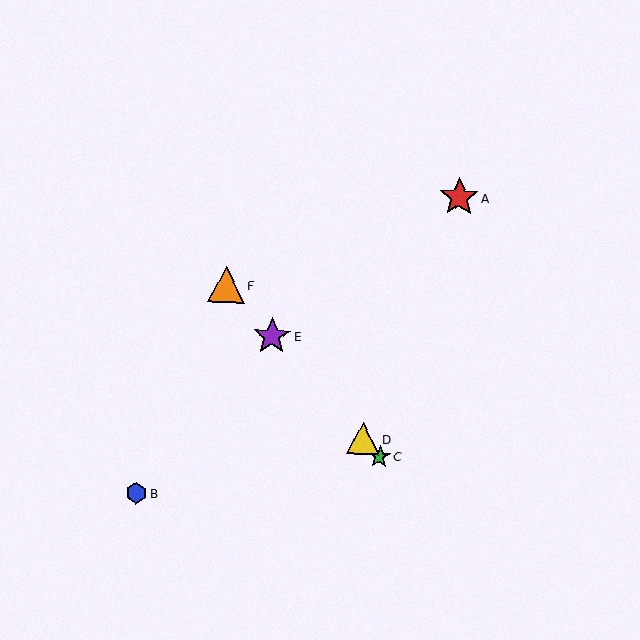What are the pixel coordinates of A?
Object A is at (459, 197).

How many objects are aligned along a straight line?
4 objects (C, D, E, F) are aligned along a straight line.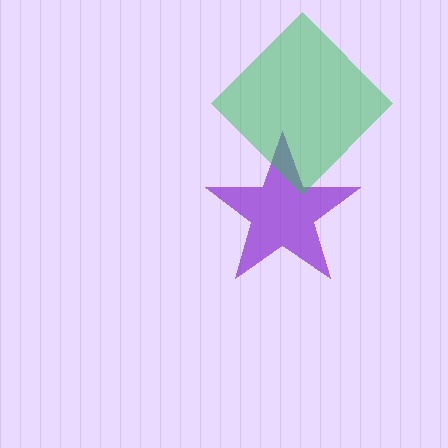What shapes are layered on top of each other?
The layered shapes are: a purple star, a green diamond.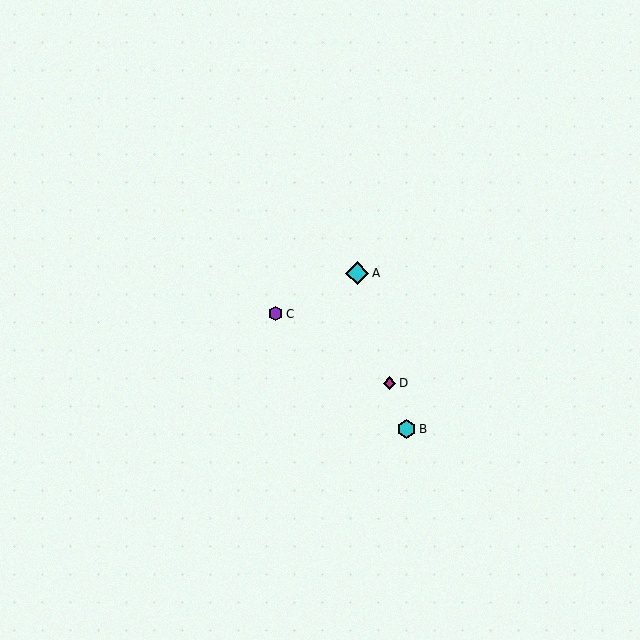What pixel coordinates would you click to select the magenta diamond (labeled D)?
Click at (389, 383) to select the magenta diamond D.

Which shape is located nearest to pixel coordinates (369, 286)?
The cyan diamond (labeled A) at (357, 273) is nearest to that location.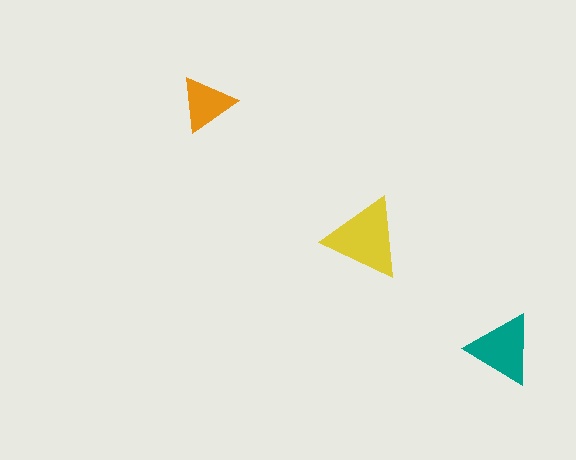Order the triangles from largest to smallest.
the yellow one, the teal one, the orange one.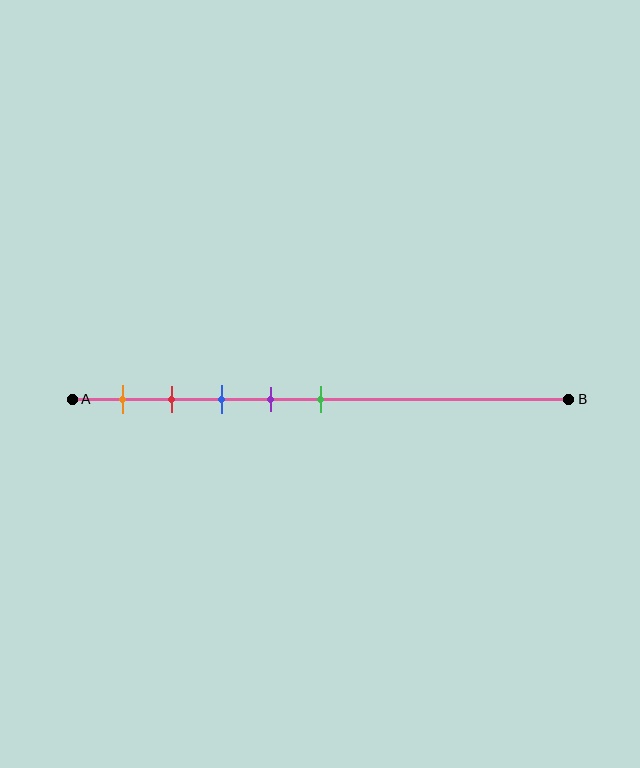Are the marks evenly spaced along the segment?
Yes, the marks are approximately evenly spaced.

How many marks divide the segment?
There are 5 marks dividing the segment.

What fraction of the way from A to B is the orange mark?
The orange mark is approximately 10% (0.1) of the way from A to B.